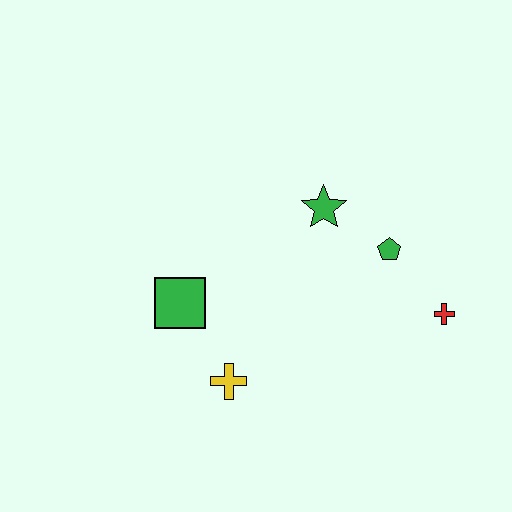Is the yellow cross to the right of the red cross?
No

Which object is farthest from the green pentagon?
The green square is farthest from the green pentagon.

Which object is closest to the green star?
The green pentagon is closest to the green star.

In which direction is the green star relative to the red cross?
The green star is to the left of the red cross.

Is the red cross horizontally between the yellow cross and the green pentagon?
No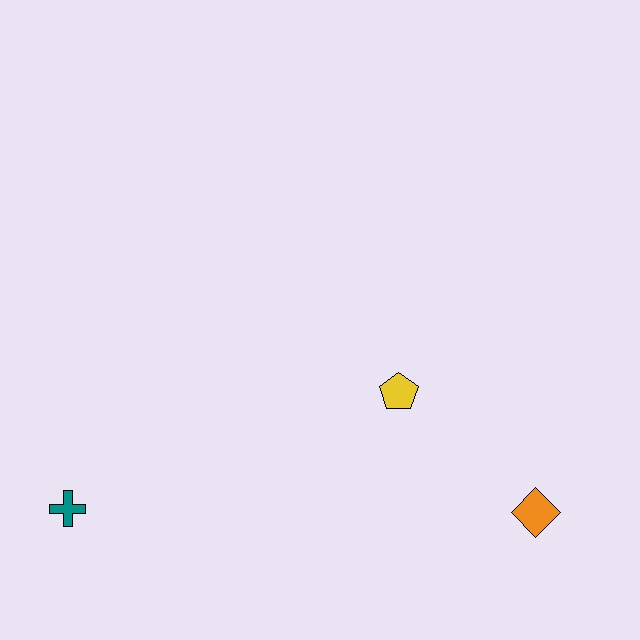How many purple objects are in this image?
There are no purple objects.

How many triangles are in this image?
There are no triangles.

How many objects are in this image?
There are 3 objects.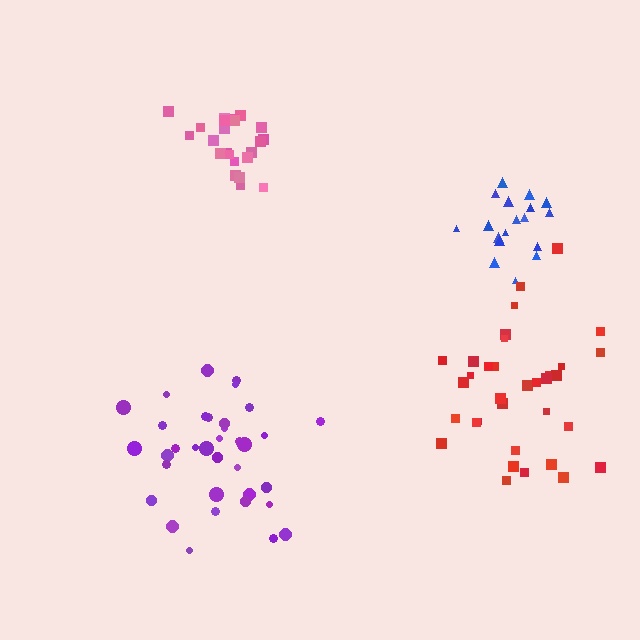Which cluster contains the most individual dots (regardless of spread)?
Purple (35).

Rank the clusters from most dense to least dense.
pink, blue, purple, red.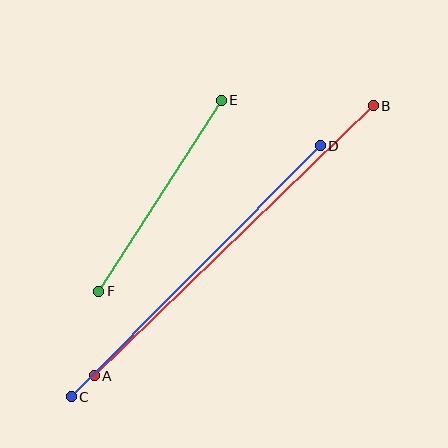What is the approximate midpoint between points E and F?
The midpoint is at approximately (160, 196) pixels.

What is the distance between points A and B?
The distance is approximately 388 pixels.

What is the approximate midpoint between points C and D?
The midpoint is at approximately (196, 271) pixels.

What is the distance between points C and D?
The distance is approximately 353 pixels.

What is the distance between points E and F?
The distance is approximately 227 pixels.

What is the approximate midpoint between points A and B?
The midpoint is at approximately (234, 241) pixels.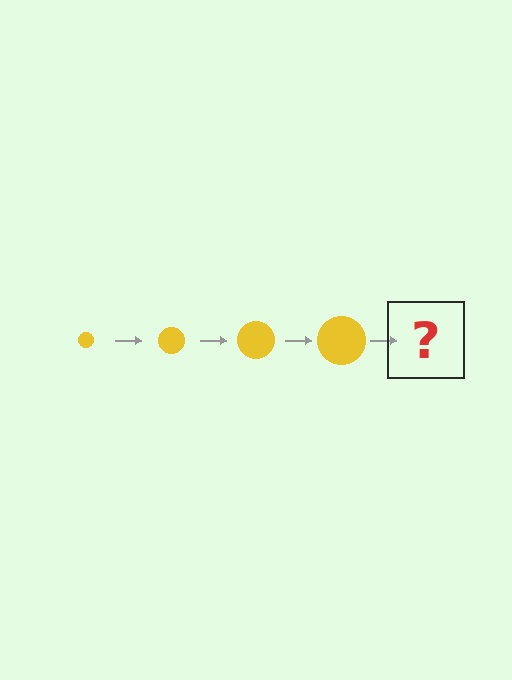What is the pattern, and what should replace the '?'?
The pattern is that the circle gets progressively larger each step. The '?' should be a yellow circle, larger than the previous one.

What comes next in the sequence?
The next element should be a yellow circle, larger than the previous one.